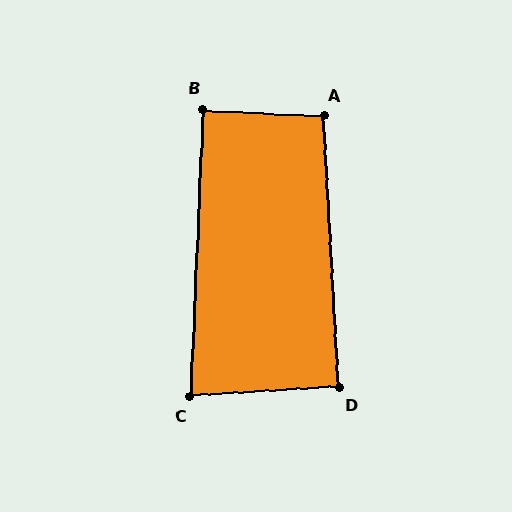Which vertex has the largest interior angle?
A, at approximately 96 degrees.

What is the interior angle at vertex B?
Approximately 90 degrees (approximately right).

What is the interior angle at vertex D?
Approximately 90 degrees (approximately right).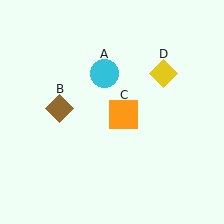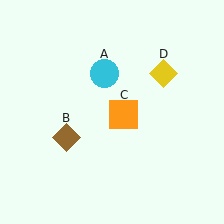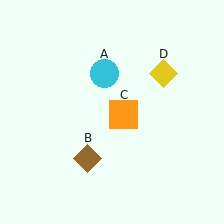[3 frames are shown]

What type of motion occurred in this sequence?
The brown diamond (object B) rotated counterclockwise around the center of the scene.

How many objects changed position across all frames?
1 object changed position: brown diamond (object B).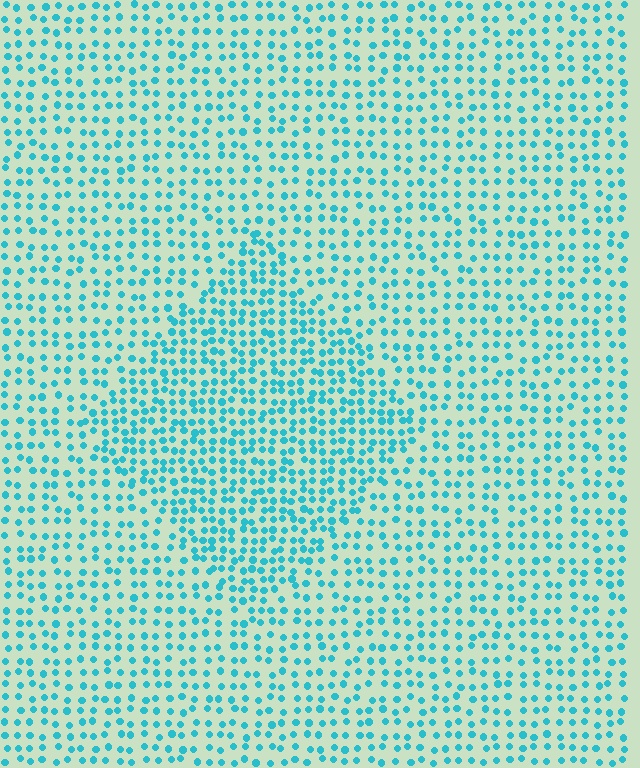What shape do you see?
I see a diamond.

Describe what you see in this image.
The image contains small cyan elements arranged at two different densities. A diamond-shaped region is visible where the elements are more densely packed than the surrounding area.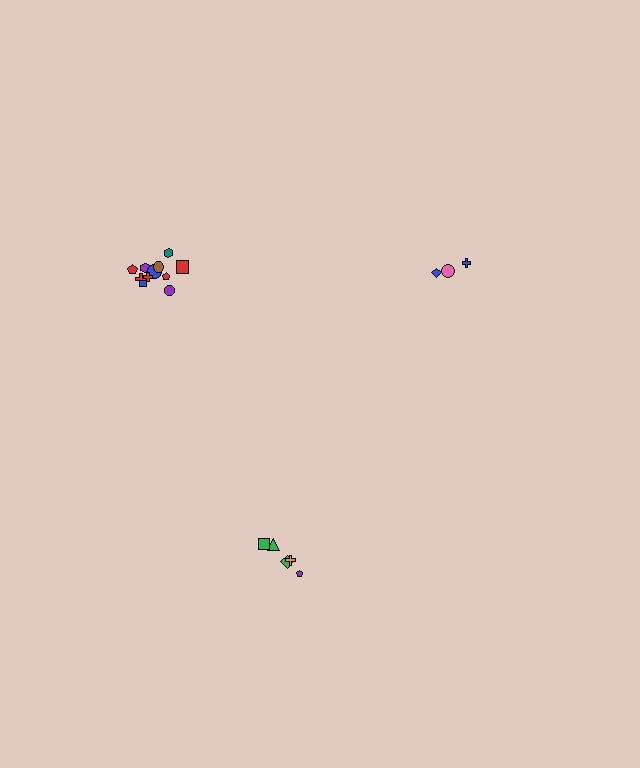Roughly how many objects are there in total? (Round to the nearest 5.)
Roughly 20 objects in total.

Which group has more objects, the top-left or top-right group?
The top-left group.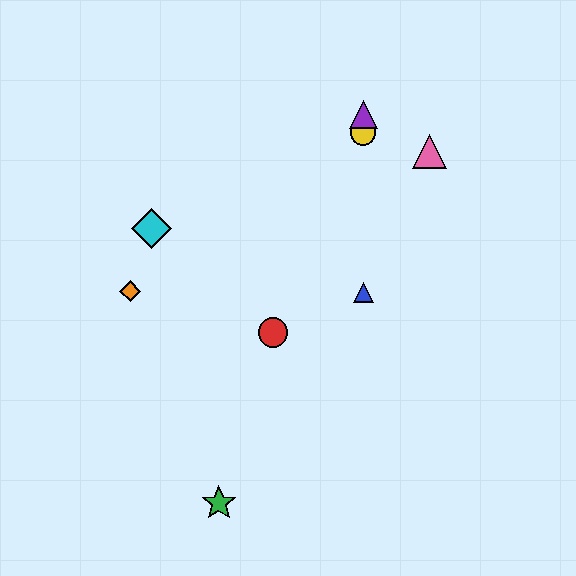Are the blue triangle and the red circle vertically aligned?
No, the blue triangle is at x≈363 and the red circle is at x≈273.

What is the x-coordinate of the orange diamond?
The orange diamond is at x≈130.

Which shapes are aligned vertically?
The blue triangle, the yellow circle, the purple triangle are aligned vertically.